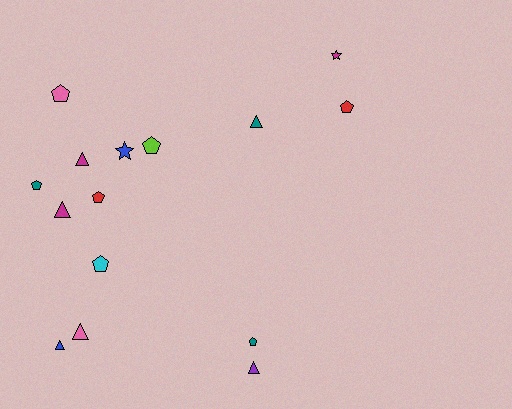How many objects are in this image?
There are 15 objects.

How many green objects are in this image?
There are no green objects.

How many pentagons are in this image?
There are 7 pentagons.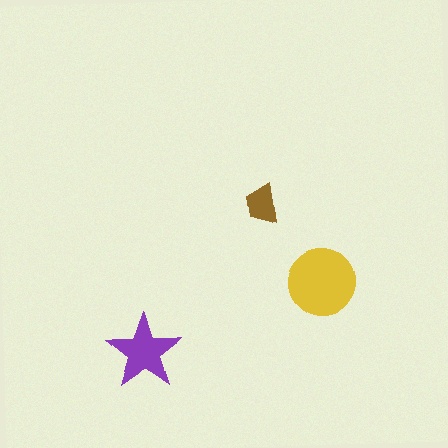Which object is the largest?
The yellow circle.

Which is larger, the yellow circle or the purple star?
The yellow circle.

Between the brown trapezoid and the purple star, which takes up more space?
The purple star.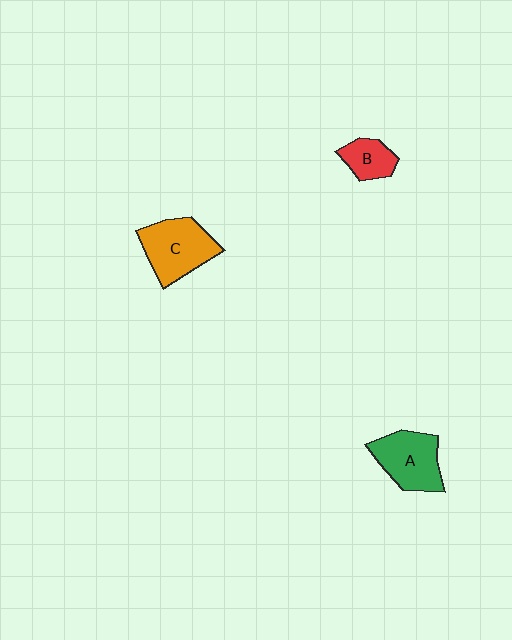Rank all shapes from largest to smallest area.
From largest to smallest: C (orange), A (green), B (red).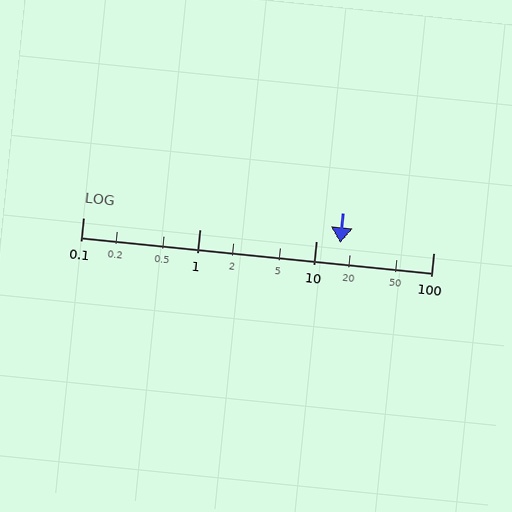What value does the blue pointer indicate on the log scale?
The pointer indicates approximately 16.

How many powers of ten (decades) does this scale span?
The scale spans 3 decades, from 0.1 to 100.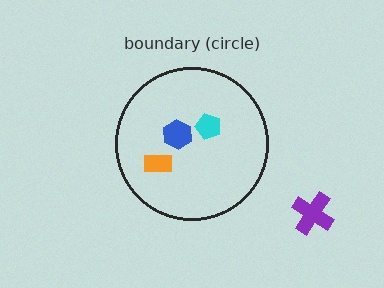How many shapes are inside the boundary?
3 inside, 1 outside.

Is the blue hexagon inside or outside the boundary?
Inside.